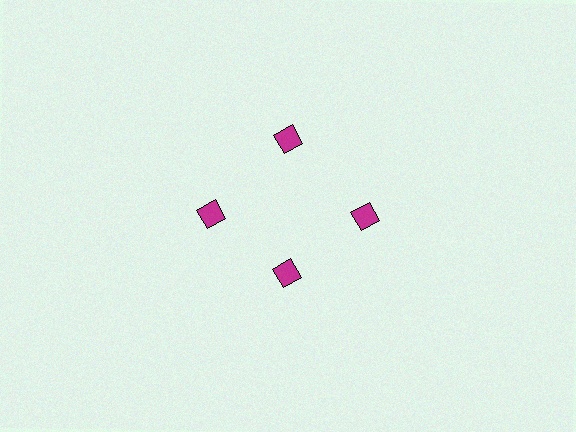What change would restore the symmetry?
The symmetry would be restored by moving it outward, back onto the ring so that all 4 squares sit at equal angles and equal distance from the center.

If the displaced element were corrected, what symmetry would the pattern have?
It would have 4-fold rotational symmetry — the pattern would map onto itself every 90 degrees.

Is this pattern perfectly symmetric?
No. The 4 magenta squares are arranged in a ring, but one element near the 6 o'clock position is pulled inward toward the center, breaking the 4-fold rotational symmetry.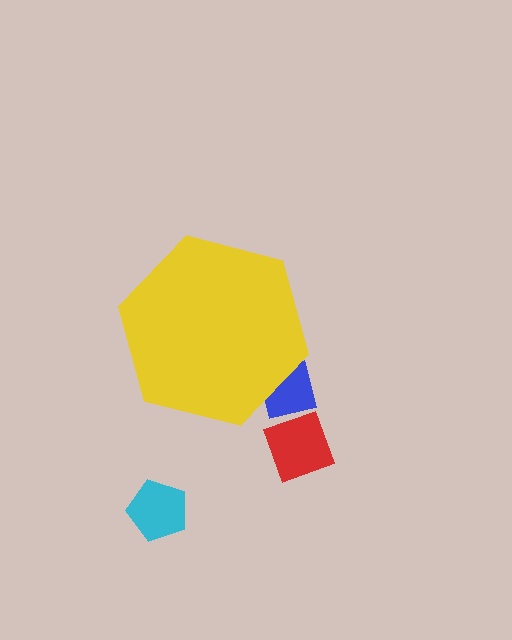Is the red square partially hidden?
No, the red square is fully visible.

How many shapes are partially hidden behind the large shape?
1 shape is partially hidden.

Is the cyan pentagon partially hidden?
No, the cyan pentagon is fully visible.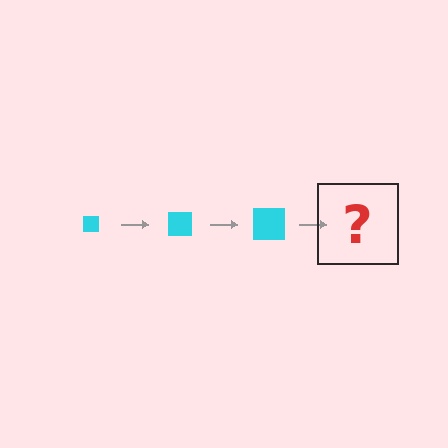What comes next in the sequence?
The next element should be a cyan square, larger than the previous one.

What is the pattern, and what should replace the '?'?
The pattern is that the square gets progressively larger each step. The '?' should be a cyan square, larger than the previous one.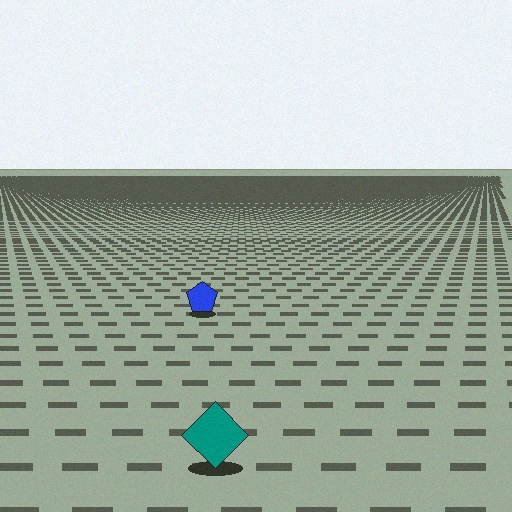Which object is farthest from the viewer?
The blue pentagon is farthest from the viewer. It appears smaller and the ground texture around it is denser.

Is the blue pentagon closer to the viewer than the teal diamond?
No. The teal diamond is closer — you can tell from the texture gradient: the ground texture is coarser near it.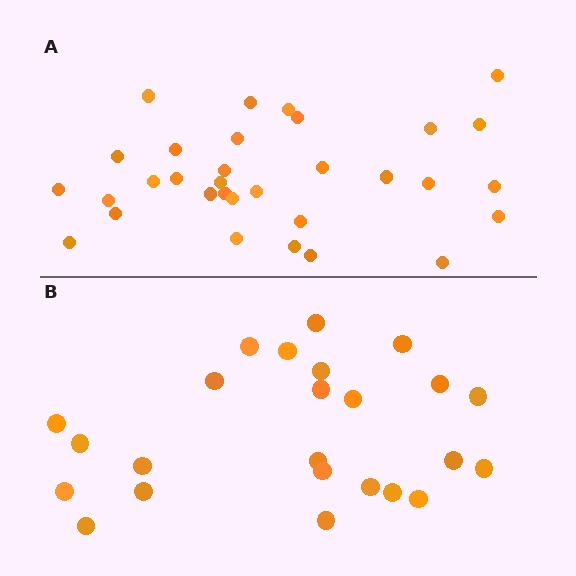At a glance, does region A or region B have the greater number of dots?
Region A (the top region) has more dots.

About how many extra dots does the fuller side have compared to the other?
Region A has roughly 8 or so more dots than region B.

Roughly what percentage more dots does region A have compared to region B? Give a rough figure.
About 35% more.